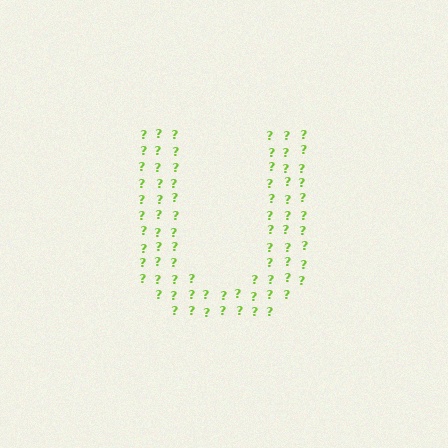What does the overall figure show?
The overall figure shows the letter U.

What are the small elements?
The small elements are question marks.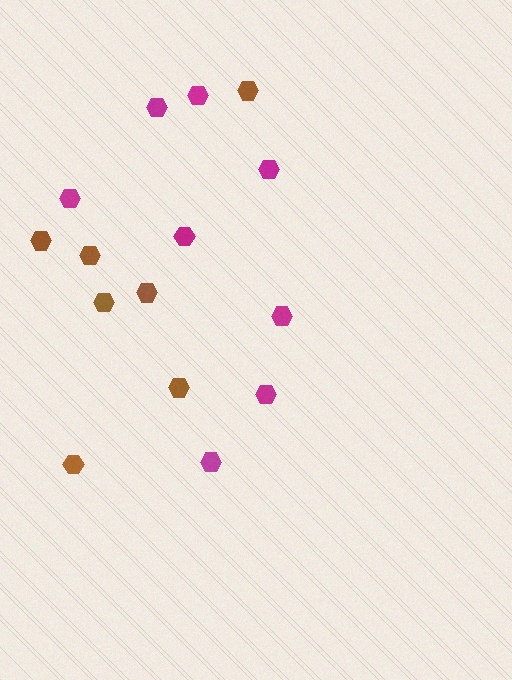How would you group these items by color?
There are 2 groups: one group of magenta hexagons (8) and one group of brown hexagons (7).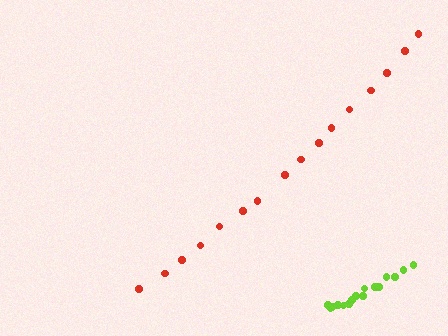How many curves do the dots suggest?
There are 2 distinct paths.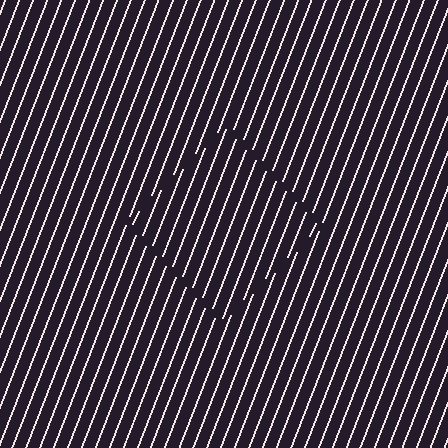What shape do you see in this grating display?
An illusory square. The interior of the shape contains the same grating, shifted by half a period — the contour is defined by the phase discontinuity where line-ends from the inner and outer gratings abut.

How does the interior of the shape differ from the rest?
The interior of the shape contains the same grating, shifted by half a period — the contour is defined by the phase discontinuity where line-ends from the inner and outer gratings abut.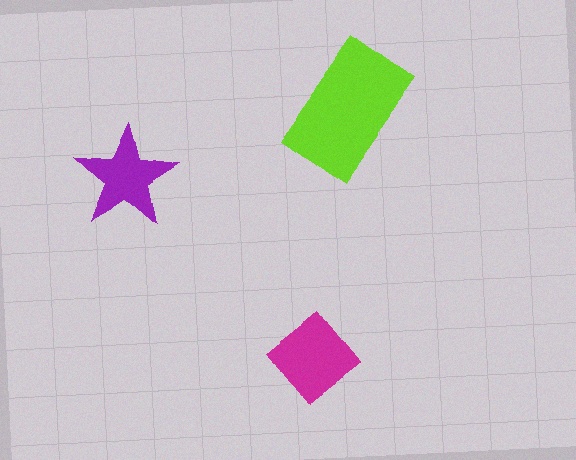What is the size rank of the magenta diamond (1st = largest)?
2nd.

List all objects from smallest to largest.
The purple star, the magenta diamond, the lime rectangle.